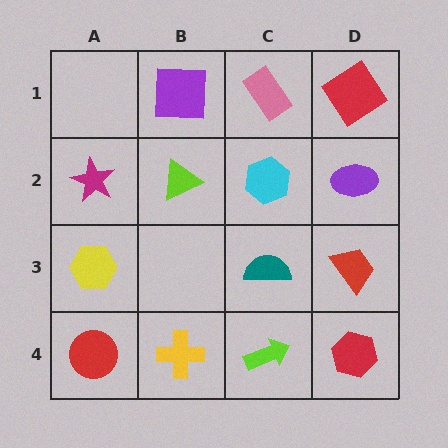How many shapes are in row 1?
3 shapes.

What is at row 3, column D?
A red trapezoid.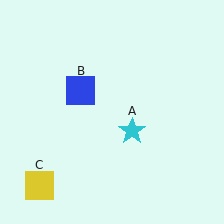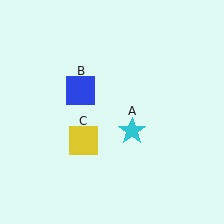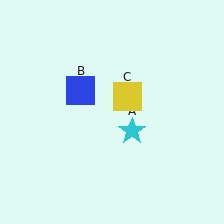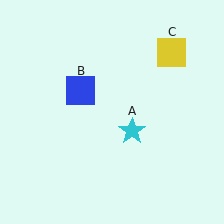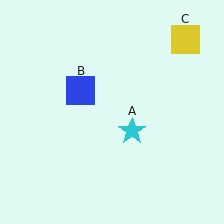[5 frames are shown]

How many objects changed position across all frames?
1 object changed position: yellow square (object C).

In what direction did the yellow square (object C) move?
The yellow square (object C) moved up and to the right.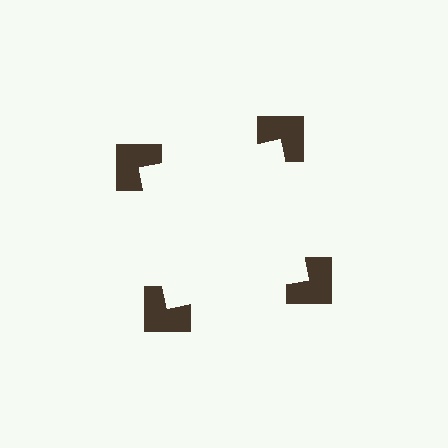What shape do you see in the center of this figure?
An illusory square — its edges are inferred from the aligned wedge cuts in the notched squares, not physically drawn.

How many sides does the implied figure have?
4 sides.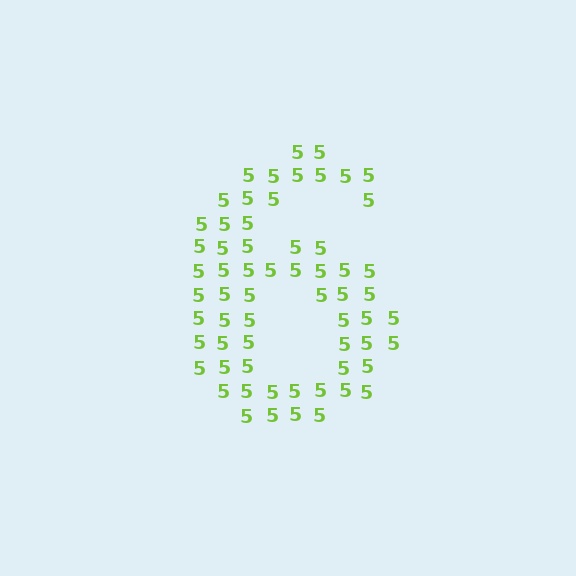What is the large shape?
The large shape is the digit 6.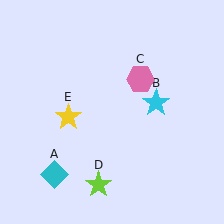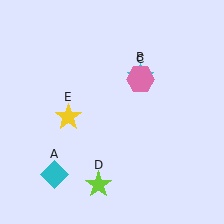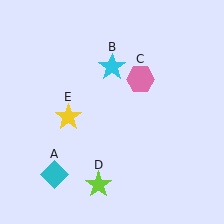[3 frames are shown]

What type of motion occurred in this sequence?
The cyan star (object B) rotated counterclockwise around the center of the scene.